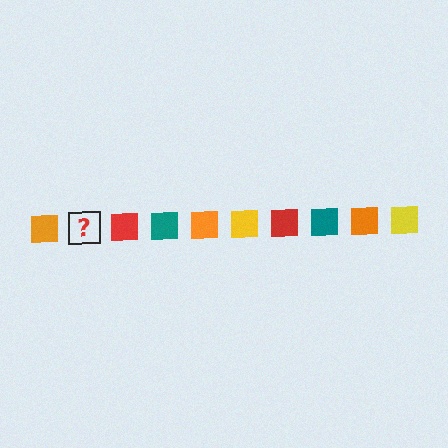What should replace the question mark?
The question mark should be replaced with a yellow square.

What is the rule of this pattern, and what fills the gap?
The rule is that the pattern cycles through orange, yellow, red, teal squares. The gap should be filled with a yellow square.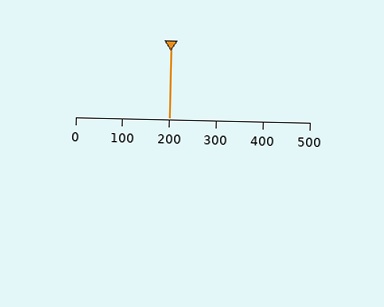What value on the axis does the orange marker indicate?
The marker indicates approximately 200.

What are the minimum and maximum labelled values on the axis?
The axis runs from 0 to 500.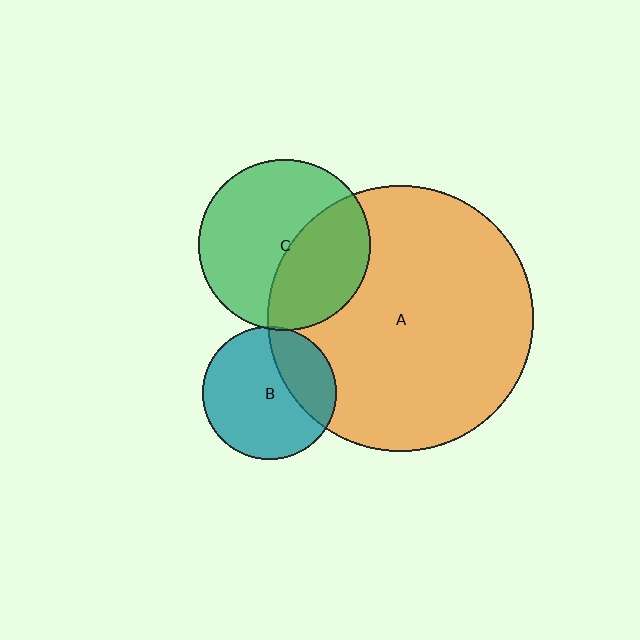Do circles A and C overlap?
Yes.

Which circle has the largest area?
Circle A (orange).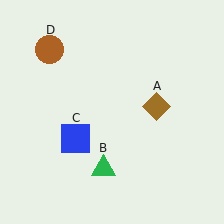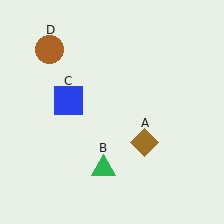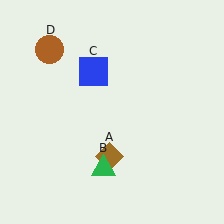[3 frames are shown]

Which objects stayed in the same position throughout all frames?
Green triangle (object B) and brown circle (object D) remained stationary.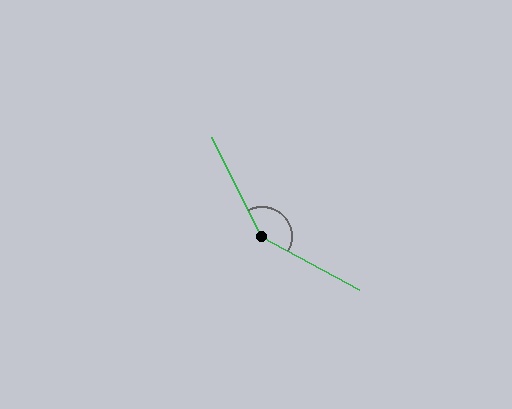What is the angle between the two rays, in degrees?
Approximately 145 degrees.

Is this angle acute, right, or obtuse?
It is obtuse.